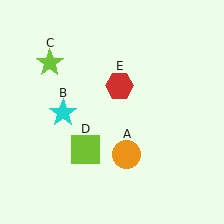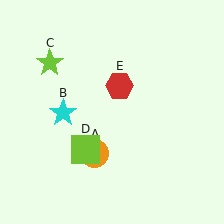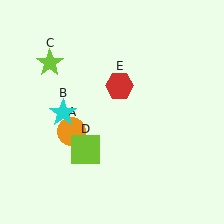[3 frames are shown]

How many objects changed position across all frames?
1 object changed position: orange circle (object A).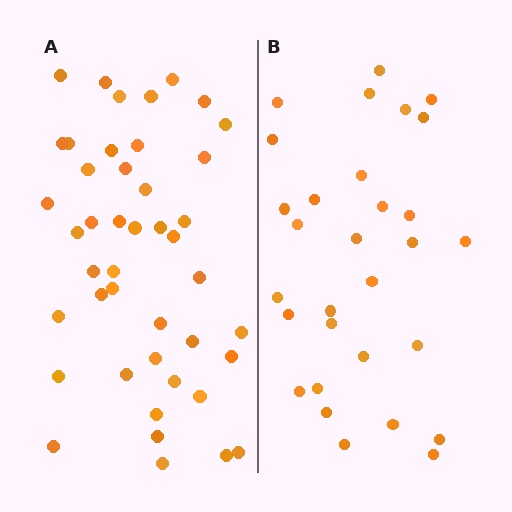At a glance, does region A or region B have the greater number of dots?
Region A (the left region) has more dots.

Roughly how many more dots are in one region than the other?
Region A has approximately 15 more dots than region B.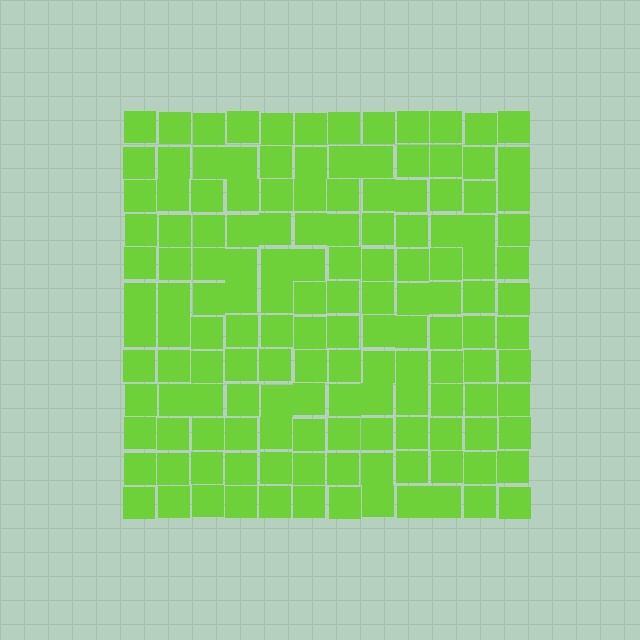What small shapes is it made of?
It is made of small squares.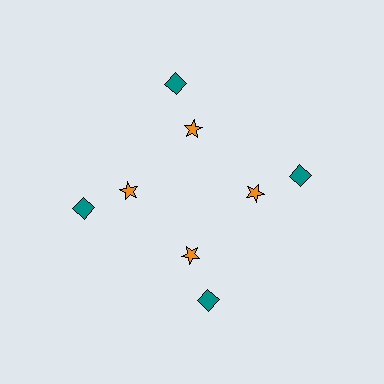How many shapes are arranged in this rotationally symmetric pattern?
There are 8 shapes, arranged in 4 groups of 2.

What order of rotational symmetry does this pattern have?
This pattern has 4-fold rotational symmetry.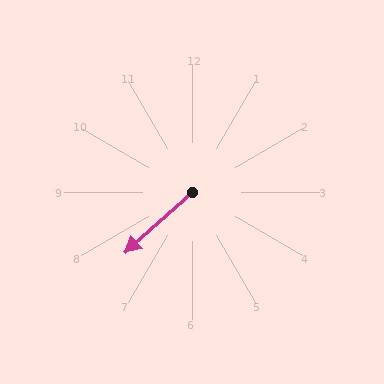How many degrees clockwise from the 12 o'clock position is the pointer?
Approximately 228 degrees.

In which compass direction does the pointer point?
Southwest.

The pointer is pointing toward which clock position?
Roughly 8 o'clock.